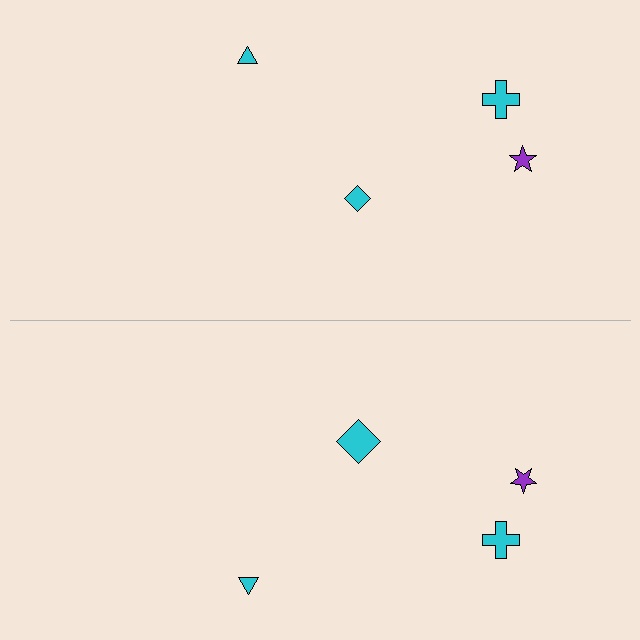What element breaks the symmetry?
The cyan diamond on the bottom side has a different size than its mirror counterpart.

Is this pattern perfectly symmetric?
No, the pattern is not perfectly symmetric. The cyan diamond on the bottom side has a different size than its mirror counterpart.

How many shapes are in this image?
There are 8 shapes in this image.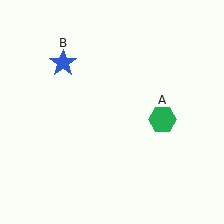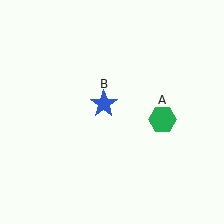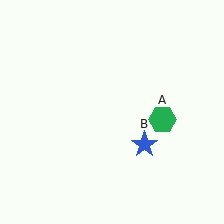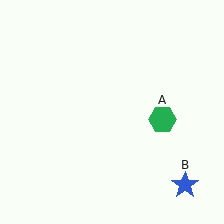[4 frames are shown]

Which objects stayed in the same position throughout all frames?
Green hexagon (object A) remained stationary.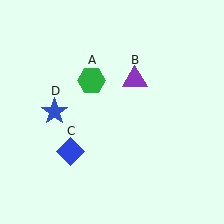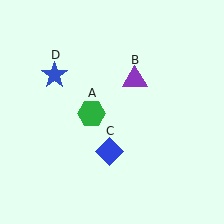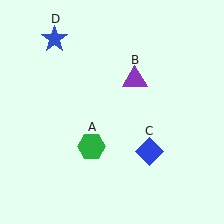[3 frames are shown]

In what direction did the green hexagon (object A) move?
The green hexagon (object A) moved down.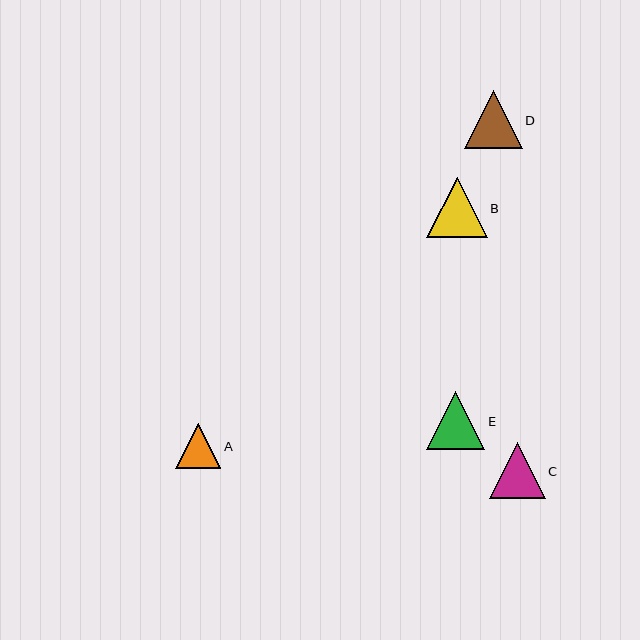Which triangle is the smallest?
Triangle A is the smallest with a size of approximately 45 pixels.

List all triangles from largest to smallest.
From largest to smallest: B, E, D, C, A.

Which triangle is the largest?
Triangle B is the largest with a size of approximately 60 pixels.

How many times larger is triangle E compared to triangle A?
Triangle E is approximately 1.3 times the size of triangle A.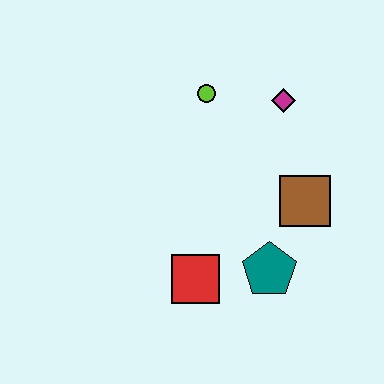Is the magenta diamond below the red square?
No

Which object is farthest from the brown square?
The lime circle is farthest from the brown square.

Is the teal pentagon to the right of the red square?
Yes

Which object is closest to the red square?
The teal pentagon is closest to the red square.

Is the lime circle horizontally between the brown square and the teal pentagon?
No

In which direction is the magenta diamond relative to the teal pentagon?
The magenta diamond is above the teal pentagon.